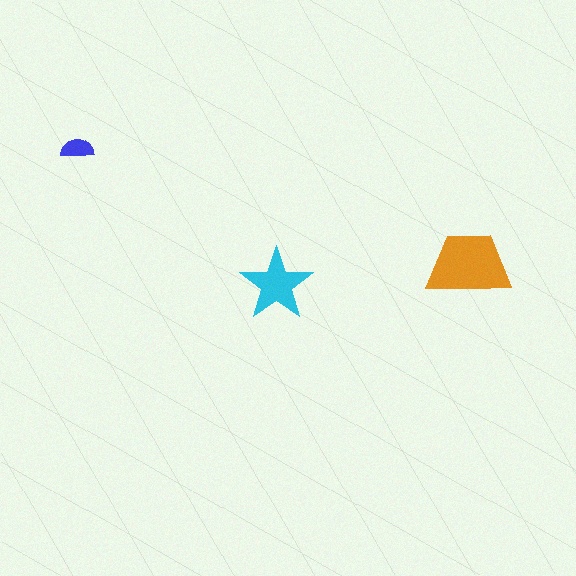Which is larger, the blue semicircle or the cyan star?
The cyan star.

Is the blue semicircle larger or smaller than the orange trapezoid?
Smaller.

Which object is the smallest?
The blue semicircle.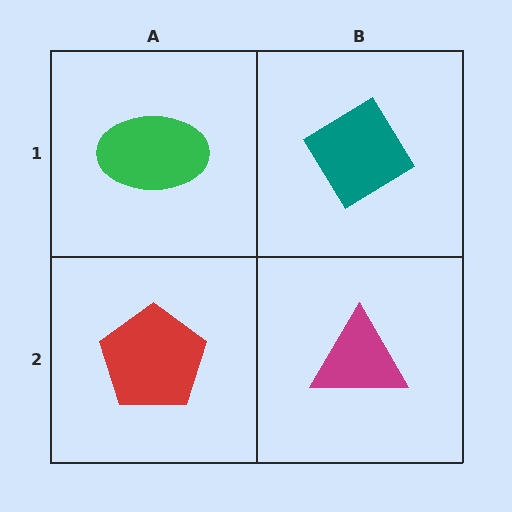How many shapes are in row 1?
2 shapes.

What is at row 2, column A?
A red pentagon.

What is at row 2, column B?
A magenta triangle.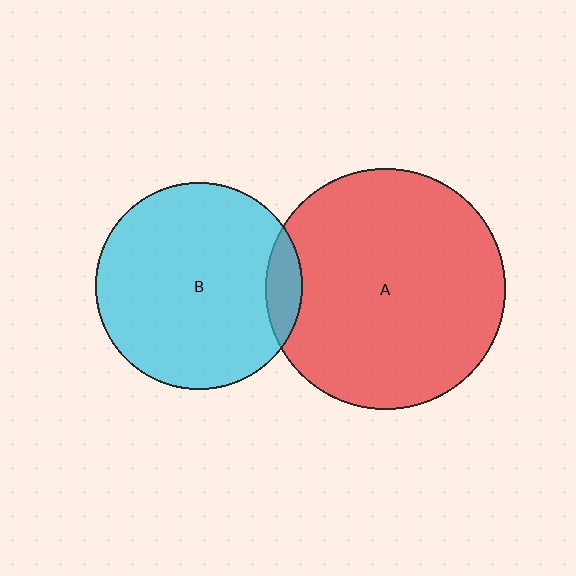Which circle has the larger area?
Circle A (red).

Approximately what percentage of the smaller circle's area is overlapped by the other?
Approximately 10%.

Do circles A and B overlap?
Yes.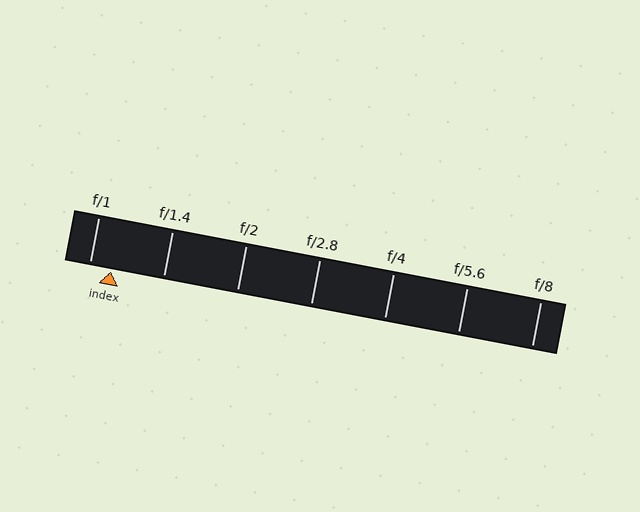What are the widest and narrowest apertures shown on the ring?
The widest aperture shown is f/1 and the narrowest is f/8.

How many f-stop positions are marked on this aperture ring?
There are 7 f-stop positions marked.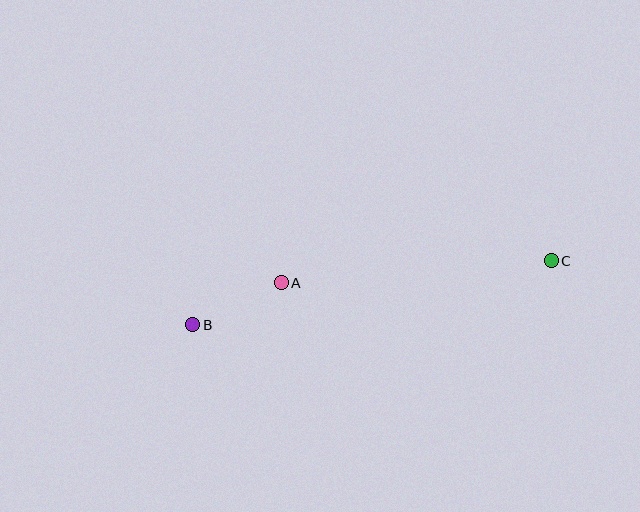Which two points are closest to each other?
Points A and B are closest to each other.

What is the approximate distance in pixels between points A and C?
The distance between A and C is approximately 271 pixels.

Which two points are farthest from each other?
Points B and C are farthest from each other.